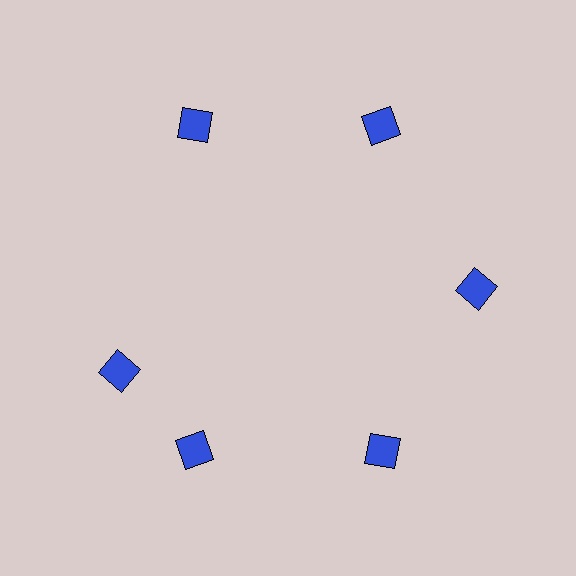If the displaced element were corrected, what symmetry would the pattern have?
It would have 6-fold rotational symmetry — the pattern would map onto itself every 60 degrees.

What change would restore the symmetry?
The symmetry would be restored by rotating it back into even spacing with its neighbors so that all 6 diamonds sit at equal angles and equal distance from the center.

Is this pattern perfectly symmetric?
No. The 6 blue diamonds are arranged in a ring, but one element near the 9 o'clock position is rotated out of alignment along the ring, breaking the 6-fold rotational symmetry.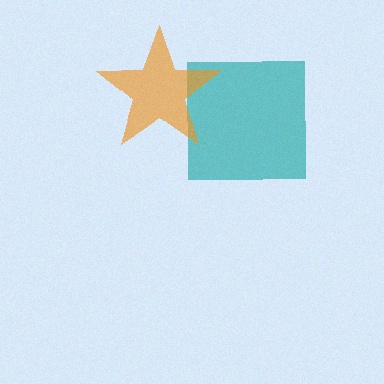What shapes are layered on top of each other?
The layered shapes are: a teal square, an orange star.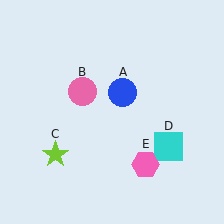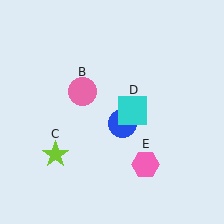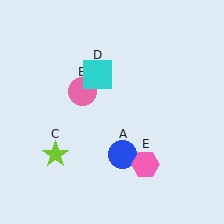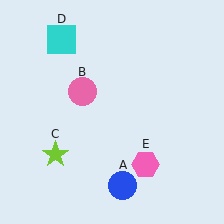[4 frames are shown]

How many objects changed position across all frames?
2 objects changed position: blue circle (object A), cyan square (object D).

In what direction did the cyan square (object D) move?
The cyan square (object D) moved up and to the left.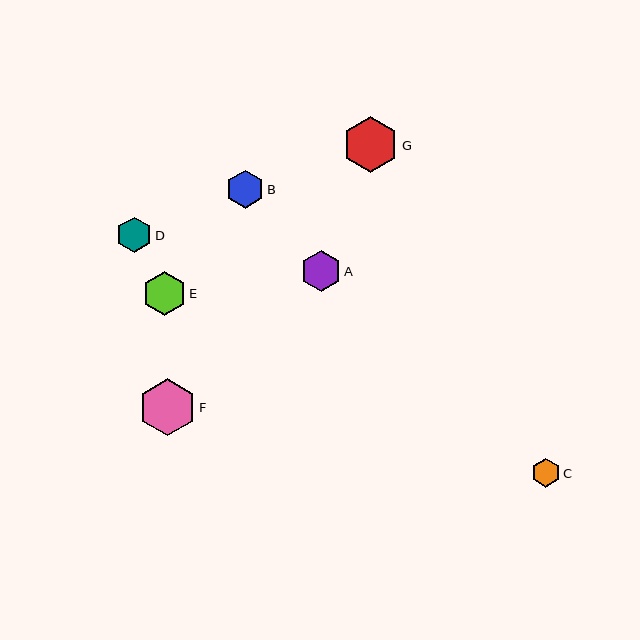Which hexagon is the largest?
Hexagon F is the largest with a size of approximately 57 pixels.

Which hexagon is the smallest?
Hexagon C is the smallest with a size of approximately 29 pixels.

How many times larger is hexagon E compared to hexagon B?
Hexagon E is approximately 1.1 times the size of hexagon B.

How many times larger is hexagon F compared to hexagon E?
Hexagon F is approximately 1.3 times the size of hexagon E.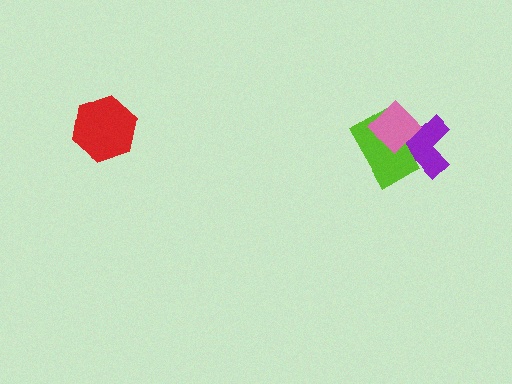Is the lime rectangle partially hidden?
Yes, it is partially covered by another shape.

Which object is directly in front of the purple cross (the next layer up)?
The lime rectangle is directly in front of the purple cross.